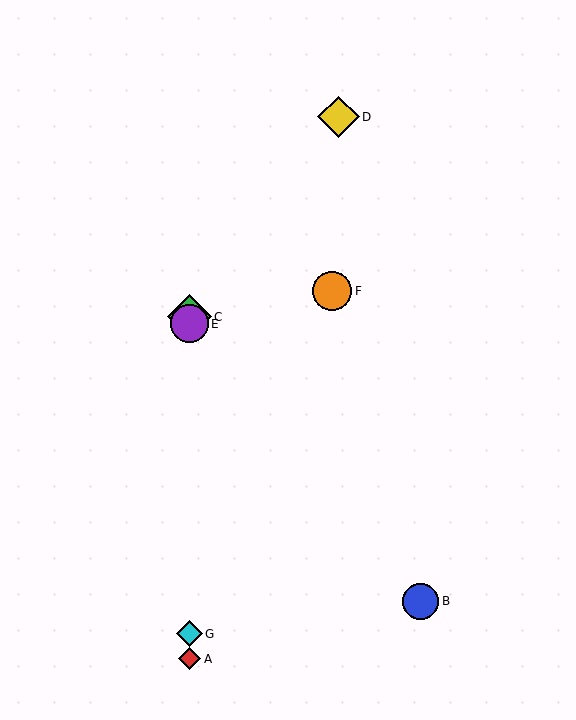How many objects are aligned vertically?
4 objects (A, C, E, G) are aligned vertically.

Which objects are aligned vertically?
Objects A, C, E, G are aligned vertically.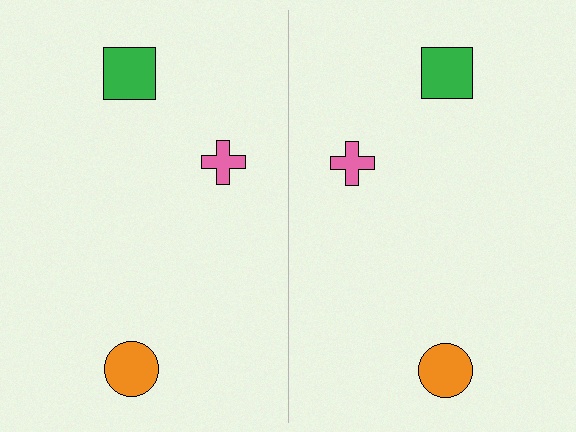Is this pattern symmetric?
Yes, this pattern has bilateral (reflection) symmetry.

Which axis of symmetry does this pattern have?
The pattern has a vertical axis of symmetry running through the center of the image.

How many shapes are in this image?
There are 6 shapes in this image.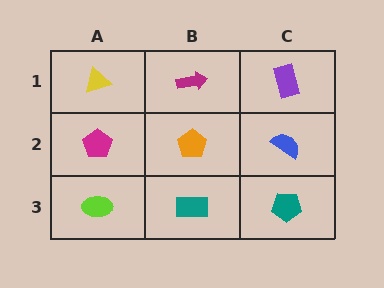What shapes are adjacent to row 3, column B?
An orange pentagon (row 2, column B), a lime ellipse (row 3, column A), a teal pentagon (row 3, column C).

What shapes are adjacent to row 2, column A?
A yellow triangle (row 1, column A), a lime ellipse (row 3, column A), an orange pentagon (row 2, column B).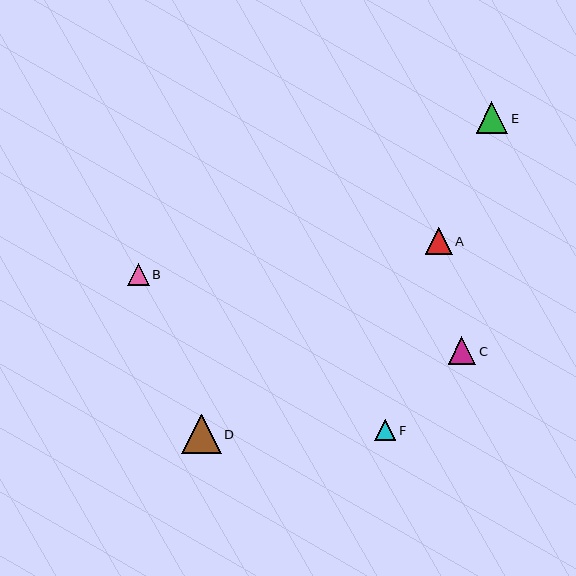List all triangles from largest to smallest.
From largest to smallest: D, E, C, A, B, F.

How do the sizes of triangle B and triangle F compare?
Triangle B and triangle F are approximately the same size.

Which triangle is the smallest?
Triangle F is the smallest with a size of approximately 21 pixels.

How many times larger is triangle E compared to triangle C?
Triangle E is approximately 1.2 times the size of triangle C.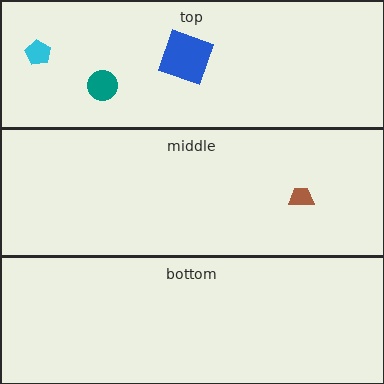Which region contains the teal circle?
The top region.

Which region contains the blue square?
The top region.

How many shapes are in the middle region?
1.